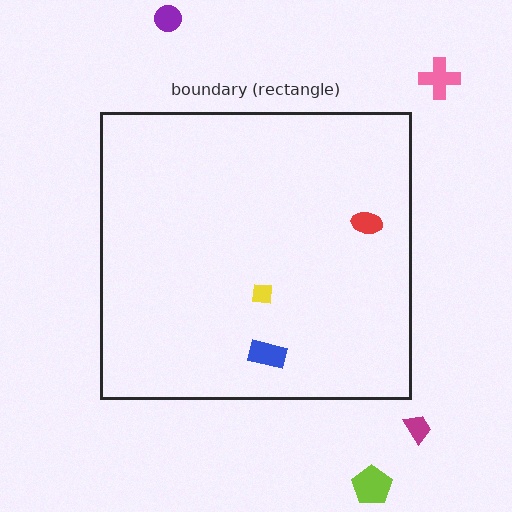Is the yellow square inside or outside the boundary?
Inside.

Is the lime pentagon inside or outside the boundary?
Outside.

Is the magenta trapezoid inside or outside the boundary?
Outside.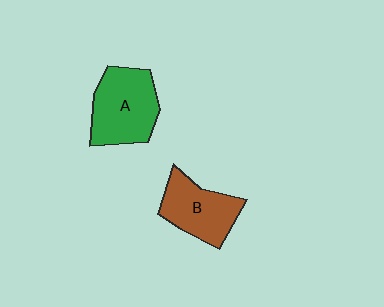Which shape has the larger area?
Shape A (green).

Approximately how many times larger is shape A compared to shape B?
Approximately 1.2 times.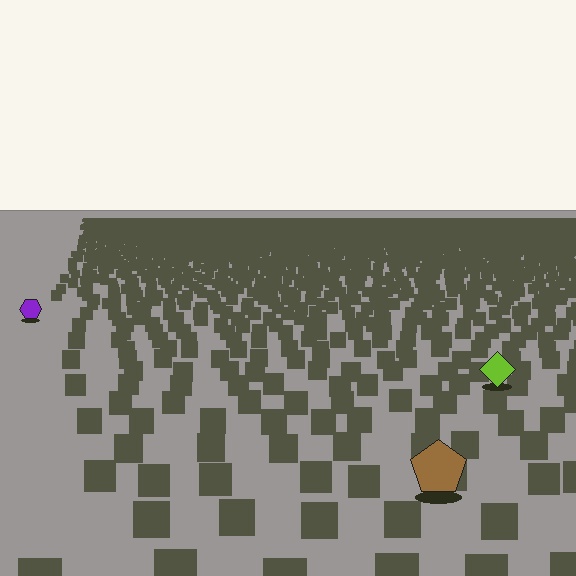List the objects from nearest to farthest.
From nearest to farthest: the brown pentagon, the lime diamond, the purple hexagon.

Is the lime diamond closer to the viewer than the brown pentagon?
No. The brown pentagon is closer — you can tell from the texture gradient: the ground texture is coarser near it.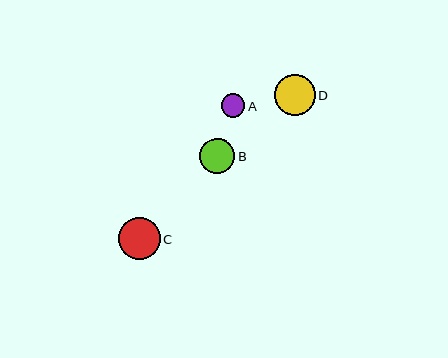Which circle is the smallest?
Circle A is the smallest with a size of approximately 23 pixels.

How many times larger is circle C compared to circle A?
Circle C is approximately 1.8 times the size of circle A.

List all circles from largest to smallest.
From largest to smallest: C, D, B, A.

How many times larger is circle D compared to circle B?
Circle D is approximately 1.2 times the size of circle B.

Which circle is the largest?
Circle C is the largest with a size of approximately 42 pixels.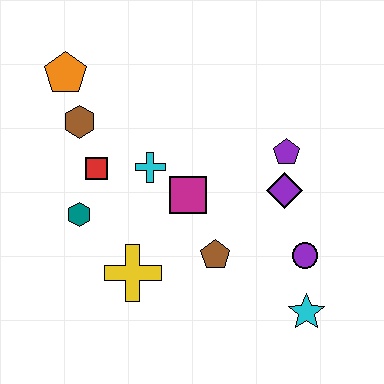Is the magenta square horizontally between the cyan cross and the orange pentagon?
No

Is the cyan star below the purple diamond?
Yes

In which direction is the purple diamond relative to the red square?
The purple diamond is to the right of the red square.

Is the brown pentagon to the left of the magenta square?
No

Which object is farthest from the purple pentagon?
The orange pentagon is farthest from the purple pentagon.